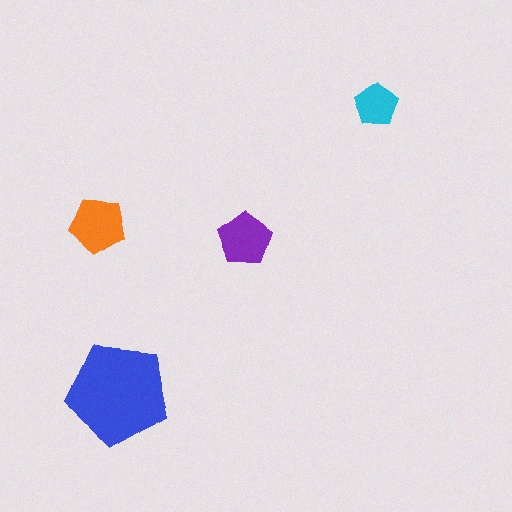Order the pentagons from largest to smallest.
the blue one, the orange one, the purple one, the cyan one.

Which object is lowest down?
The blue pentagon is bottommost.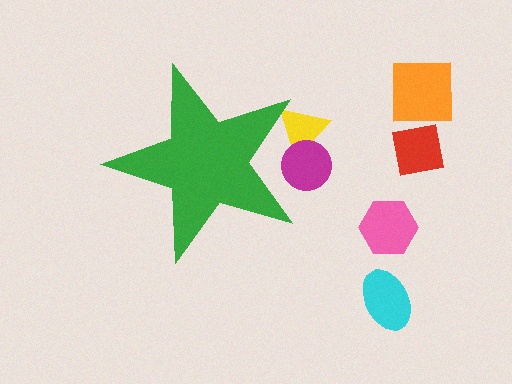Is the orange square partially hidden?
No, the orange square is fully visible.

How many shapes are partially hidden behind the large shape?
2 shapes are partially hidden.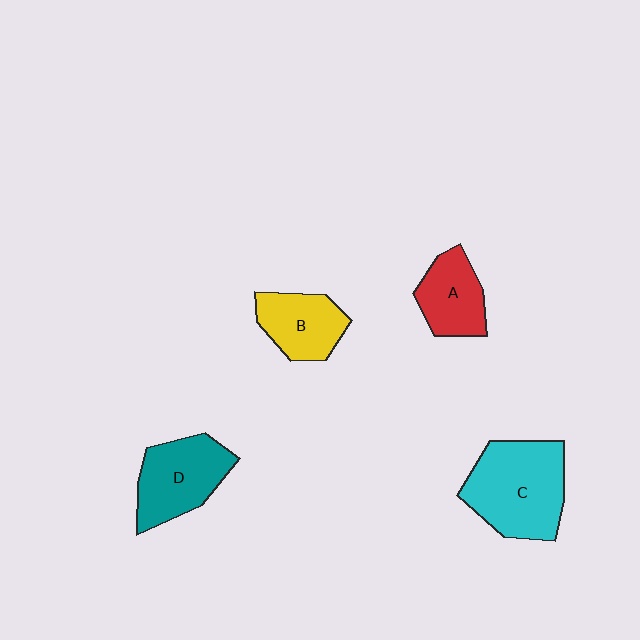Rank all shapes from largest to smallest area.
From largest to smallest: C (cyan), D (teal), B (yellow), A (red).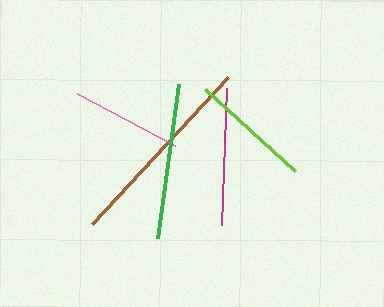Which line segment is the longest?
The brown line is the longest at approximately 200 pixels.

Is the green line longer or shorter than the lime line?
The green line is longer than the lime line.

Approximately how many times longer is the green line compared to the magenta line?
The green line is approximately 1.1 times the length of the magenta line.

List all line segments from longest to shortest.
From longest to shortest: brown, green, magenta, lime, pink.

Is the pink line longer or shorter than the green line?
The green line is longer than the pink line.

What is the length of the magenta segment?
The magenta segment is approximately 137 pixels long.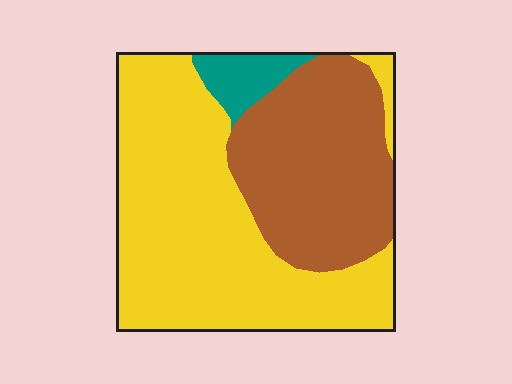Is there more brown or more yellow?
Yellow.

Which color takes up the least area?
Teal, at roughly 5%.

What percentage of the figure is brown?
Brown takes up about three eighths (3/8) of the figure.